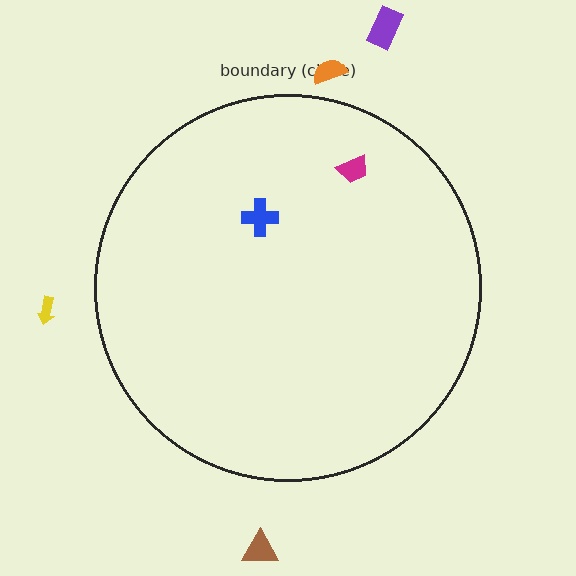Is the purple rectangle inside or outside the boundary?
Outside.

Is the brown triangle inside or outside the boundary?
Outside.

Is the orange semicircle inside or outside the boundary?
Outside.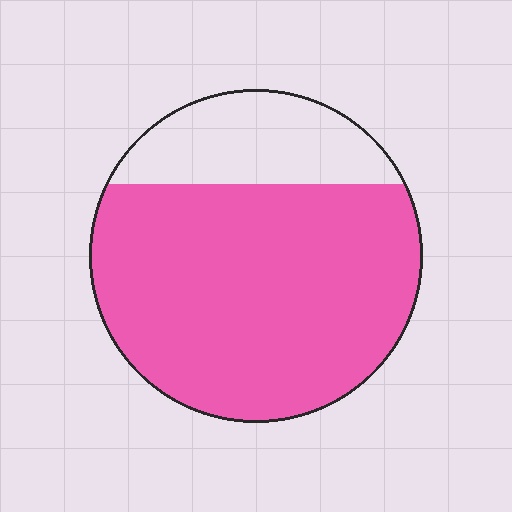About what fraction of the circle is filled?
About three quarters (3/4).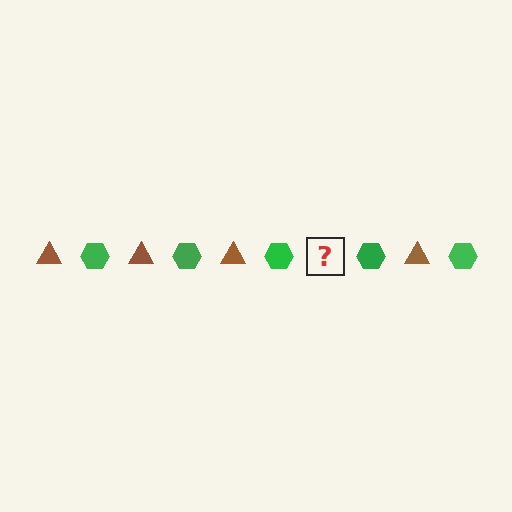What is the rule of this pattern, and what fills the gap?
The rule is that the pattern alternates between brown triangle and green hexagon. The gap should be filled with a brown triangle.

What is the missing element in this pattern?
The missing element is a brown triangle.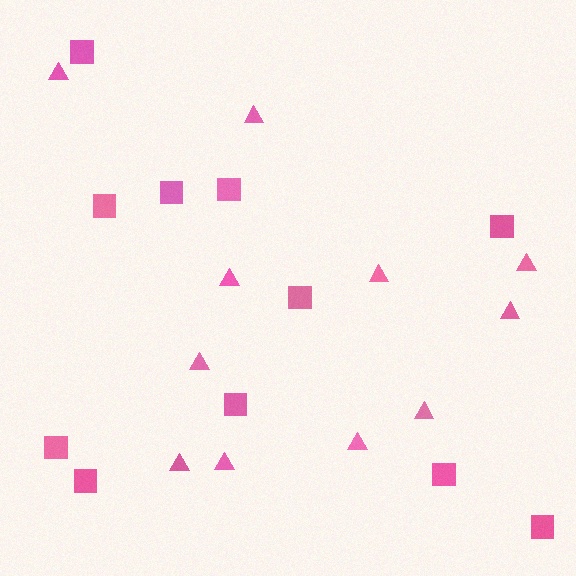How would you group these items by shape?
There are 2 groups: one group of triangles (11) and one group of squares (11).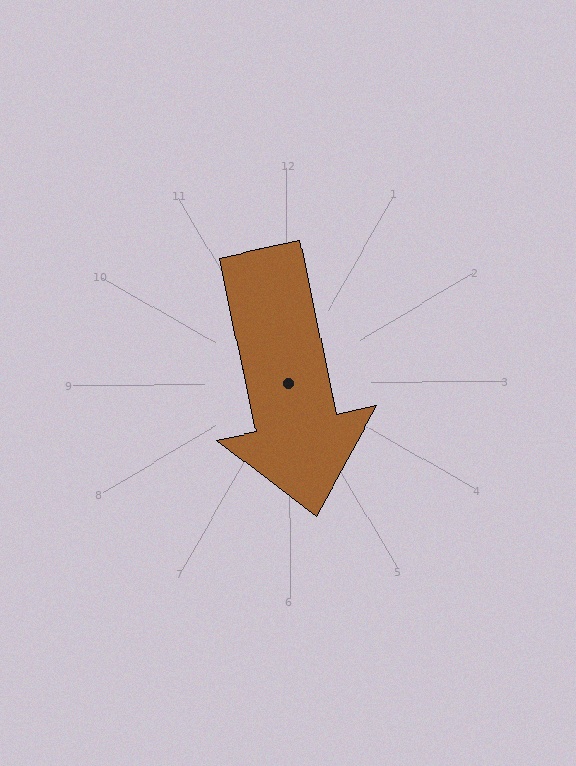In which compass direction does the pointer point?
South.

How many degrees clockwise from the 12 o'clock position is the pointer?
Approximately 169 degrees.